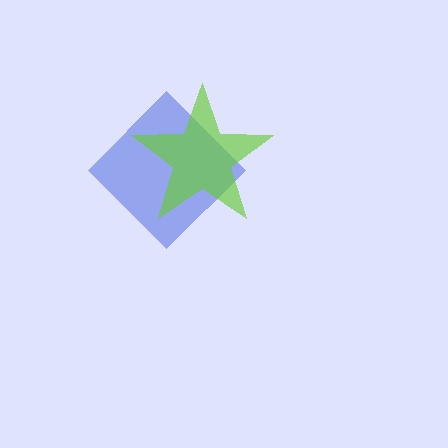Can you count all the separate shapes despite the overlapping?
Yes, there are 2 separate shapes.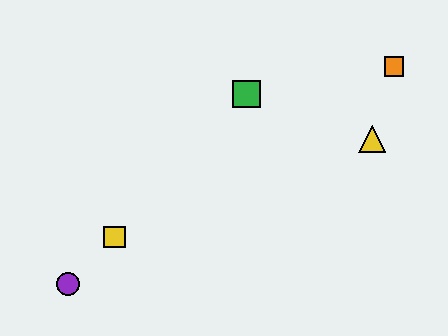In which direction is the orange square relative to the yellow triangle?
The orange square is above the yellow triangle.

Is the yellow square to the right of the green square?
No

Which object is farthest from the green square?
The purple circle is farthest from the green square.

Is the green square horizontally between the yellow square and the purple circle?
No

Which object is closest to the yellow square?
The purple circle is closest to the yellow square.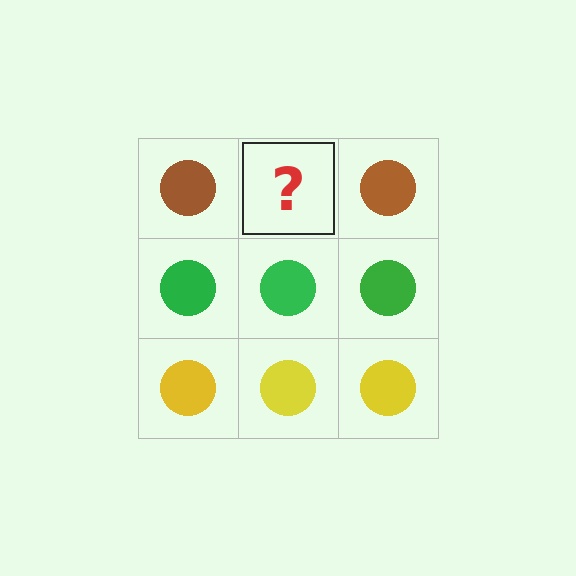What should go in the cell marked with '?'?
The missing cell should contain a brown circle.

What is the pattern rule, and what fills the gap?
The rule is that each row has a consistent color. The gap should be filled with a brown circle.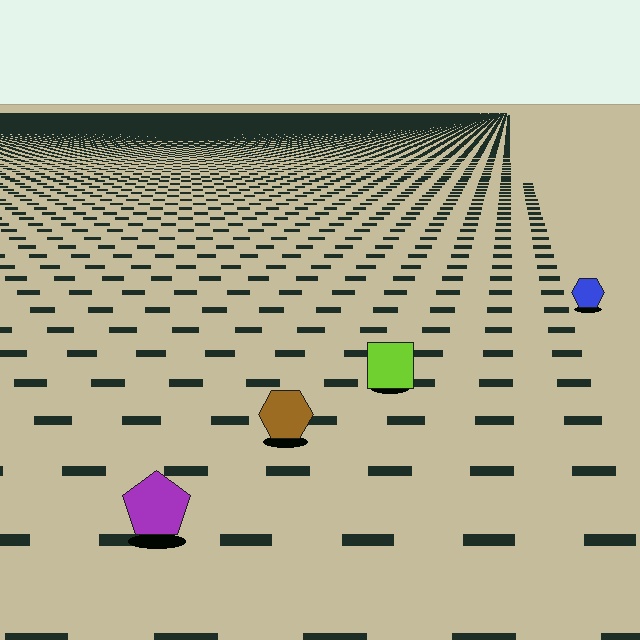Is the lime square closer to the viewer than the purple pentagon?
No. The purple pentagon is closer — you can tell from the texture gradient: the ground texture is coarser near it.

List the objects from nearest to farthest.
From nearest to farthest: the purple pentagon, the brown hexagon, the lime square, the blue hexagon.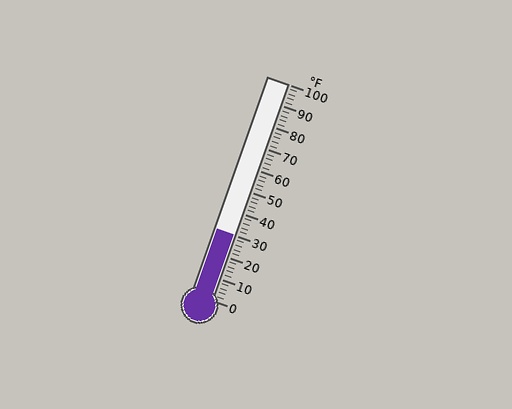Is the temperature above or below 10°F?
The temperature is above 10°F.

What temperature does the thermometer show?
The thermometer shows approximately 30°F.